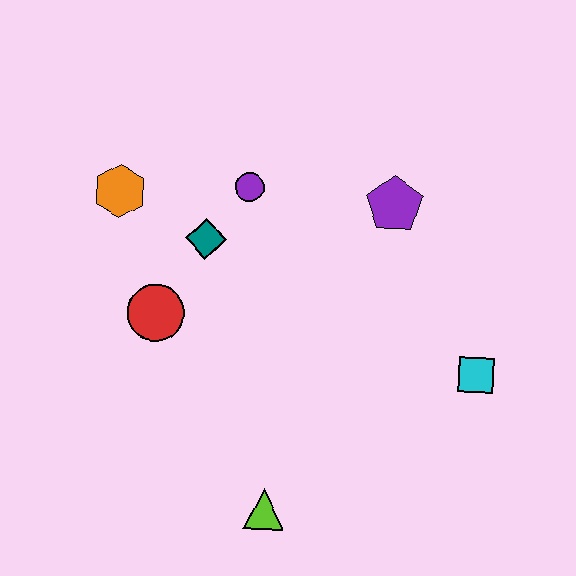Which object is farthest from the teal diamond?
The cyan square is farthest from the teal diamond.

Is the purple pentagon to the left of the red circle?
No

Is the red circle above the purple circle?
No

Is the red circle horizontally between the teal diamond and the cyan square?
No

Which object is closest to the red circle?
The teal diamond is closest to the red circle.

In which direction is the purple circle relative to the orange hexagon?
The purple circle is to the right of the orange hexagon.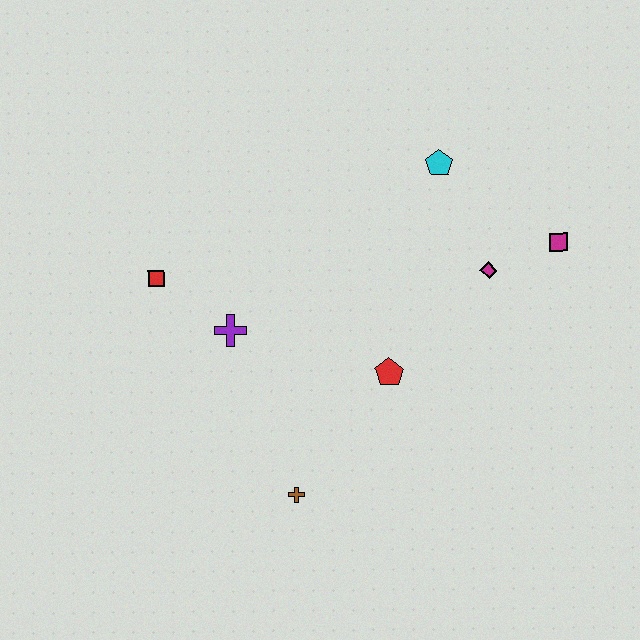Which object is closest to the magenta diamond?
The magenta square is closest to the magenta diamond.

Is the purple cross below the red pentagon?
No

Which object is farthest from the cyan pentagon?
The brown cross is farthest from the cyan pentagon.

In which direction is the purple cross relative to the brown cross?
The purple cross is above the brown cross.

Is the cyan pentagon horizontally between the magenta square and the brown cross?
Yes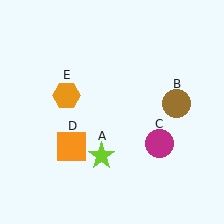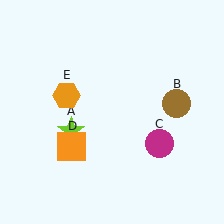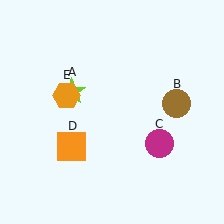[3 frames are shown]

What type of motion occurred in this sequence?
The lime star (object A) rotated clockwise around the center of the scene.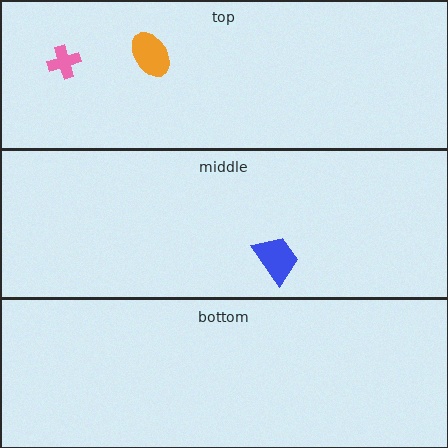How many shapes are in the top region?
2.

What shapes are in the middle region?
The blue trapezoid.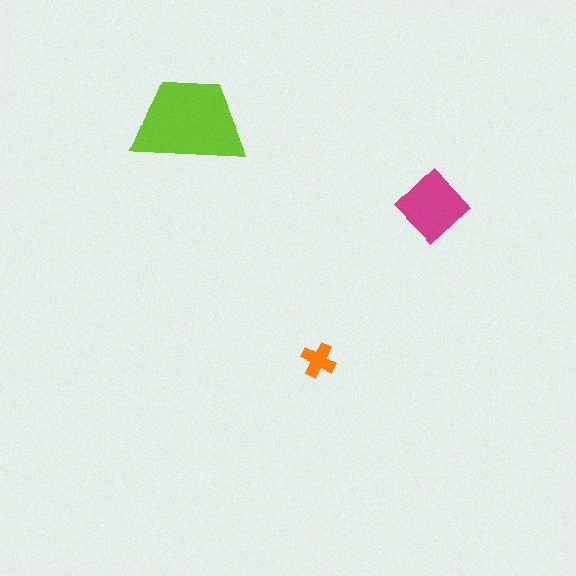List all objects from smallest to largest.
The orange cross, the magenta diamond, the lime trapezoid.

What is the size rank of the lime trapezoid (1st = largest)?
1st.